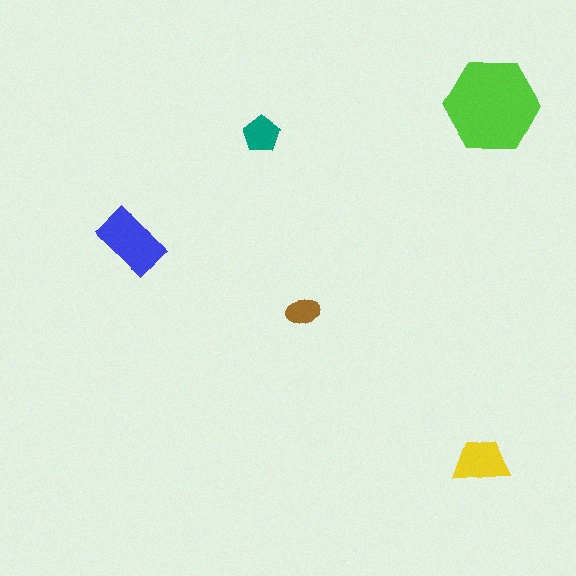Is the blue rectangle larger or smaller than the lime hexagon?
Smaller.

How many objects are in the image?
There are 5 objects in the image.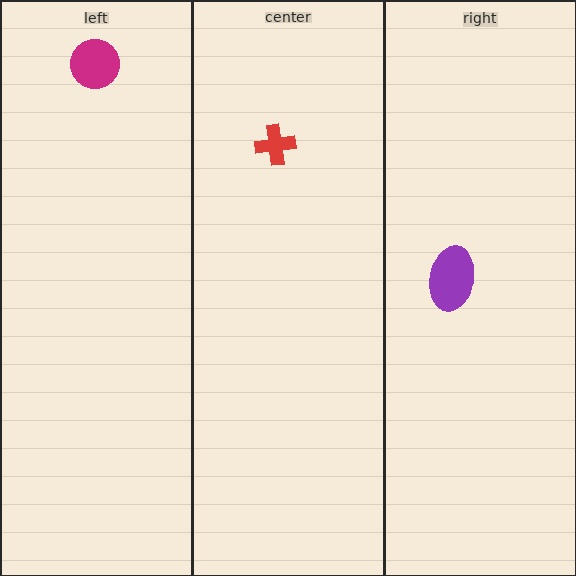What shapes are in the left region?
The magenta circle.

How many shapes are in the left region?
1.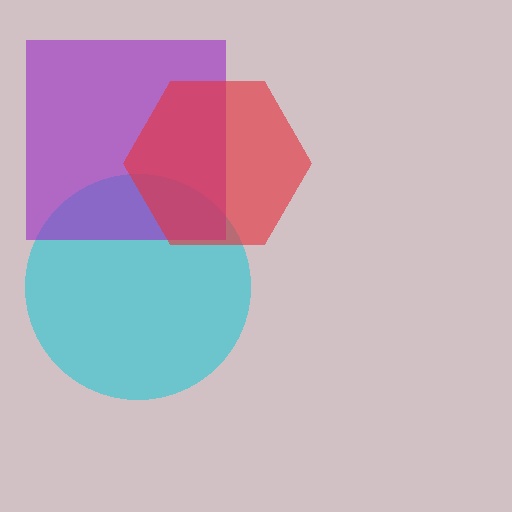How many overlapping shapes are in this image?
There are 3 overlapping shapes in the image.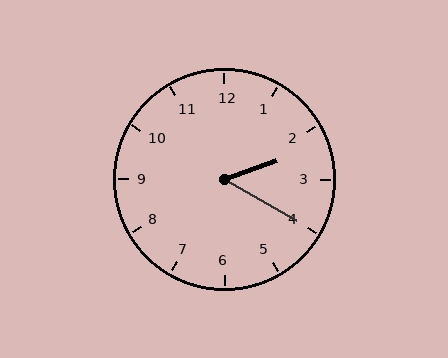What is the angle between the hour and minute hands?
Approximately 50 degrees.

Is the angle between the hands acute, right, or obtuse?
It is acute.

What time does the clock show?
2:20.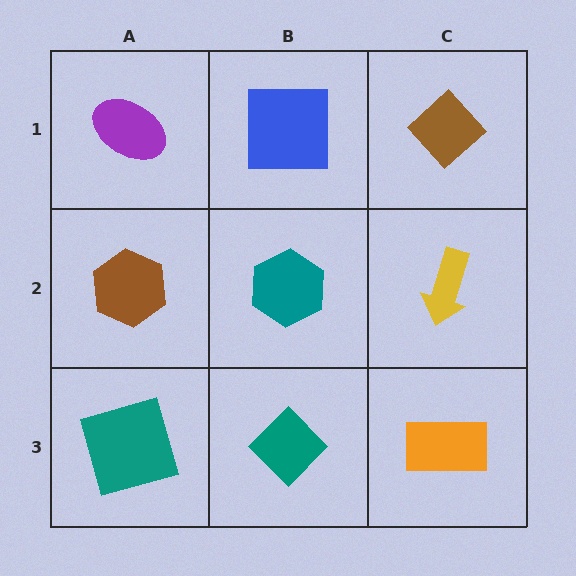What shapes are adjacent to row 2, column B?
A blue square (row 1, column B), a teal diamond (row 3, column B), a brown hexagon (row 2, column A), a yellow arrow (row 2, column C).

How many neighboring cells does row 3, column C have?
2.